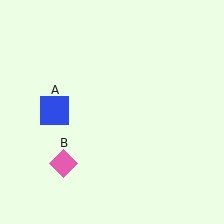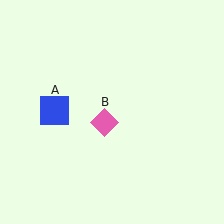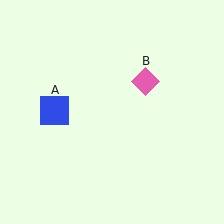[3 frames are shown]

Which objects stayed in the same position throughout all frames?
Blue square (object A) remained stationary.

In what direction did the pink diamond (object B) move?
The pink diamond (object B) moved up and to the right.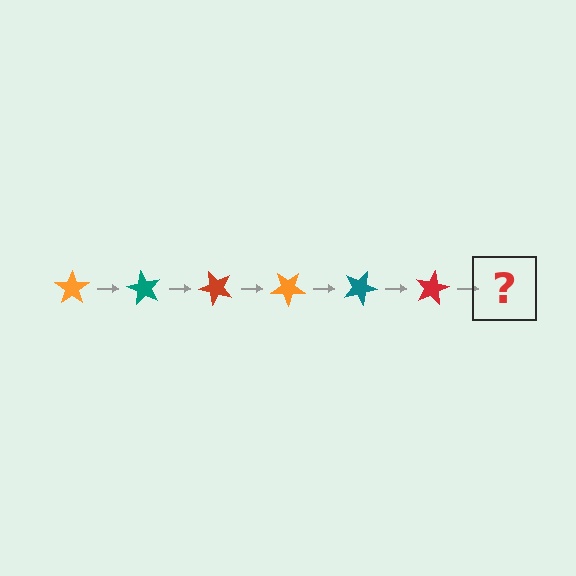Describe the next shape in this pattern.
It should be an orange star, rotated 360 degrees from the start.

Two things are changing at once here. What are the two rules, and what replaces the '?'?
The two rules are that it rotates 60 degrees each step and the color cycles through orange, teal, and red. The '?' should be an orange star, rotated 360 degrees from the start.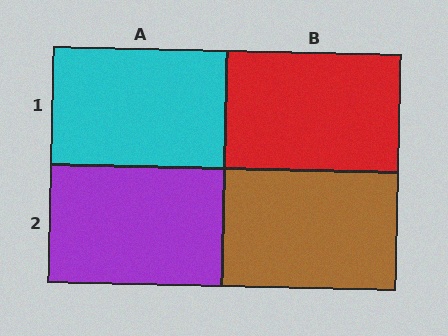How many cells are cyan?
1 cell is cyan.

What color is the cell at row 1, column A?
Cyan.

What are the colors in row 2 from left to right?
Purple, brown.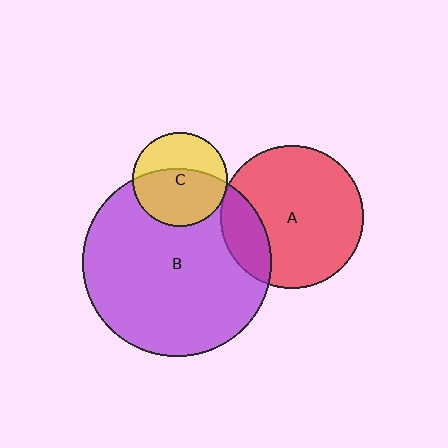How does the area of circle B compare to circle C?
Approximately 4.0 times.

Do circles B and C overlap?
Yes.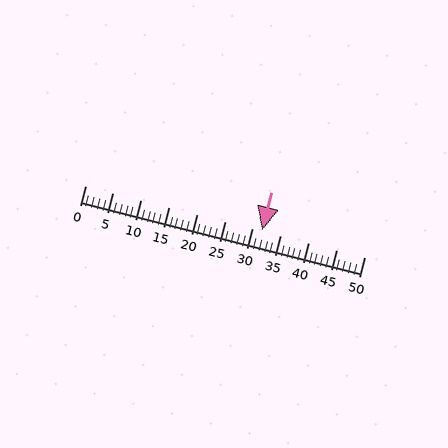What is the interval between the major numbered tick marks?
The major tick marks are spaced 5 units apart.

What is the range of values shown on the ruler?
The ruler shows values from 0 to 50.